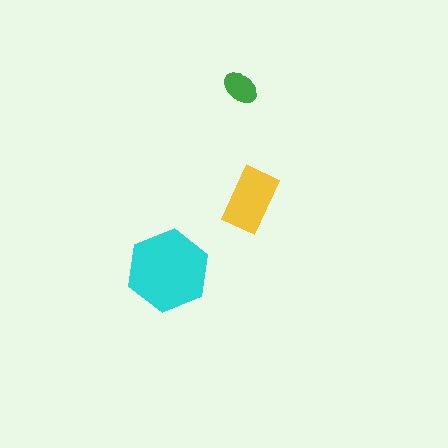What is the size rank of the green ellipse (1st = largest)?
3rd.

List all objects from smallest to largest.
The green ellipse, the yellow rectangle, the cyan hexagon.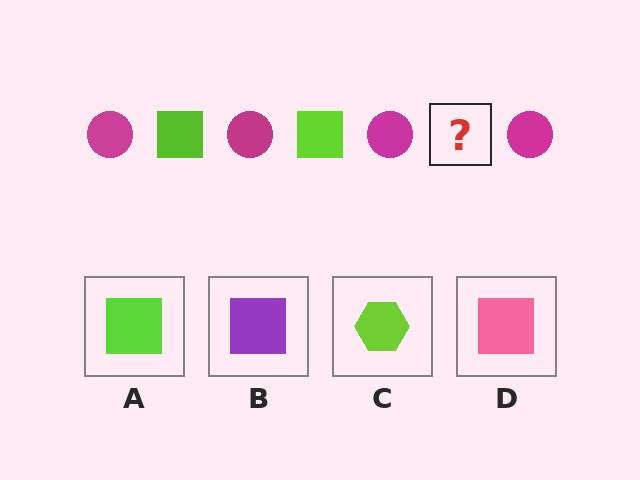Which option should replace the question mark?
Option A.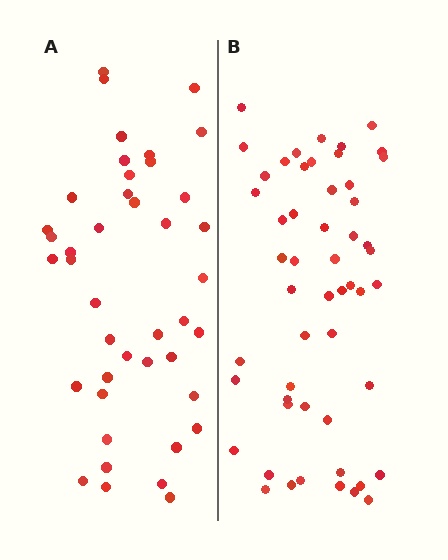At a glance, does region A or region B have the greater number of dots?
Region B (the right region) has more dots.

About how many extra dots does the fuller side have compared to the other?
Region B has roughly 12 or so more dots than region A.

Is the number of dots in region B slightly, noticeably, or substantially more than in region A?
Region B has noticeably more, but not dramatically so. The ratio is roughly 1.3 to 1.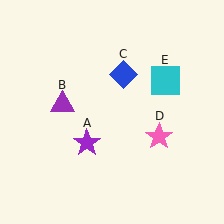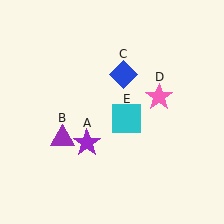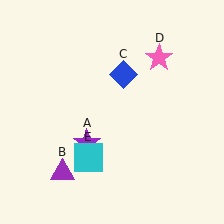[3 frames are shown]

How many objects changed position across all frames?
3 objects changed position: purple triangle (object B), pink star (object D), cyan square (object E).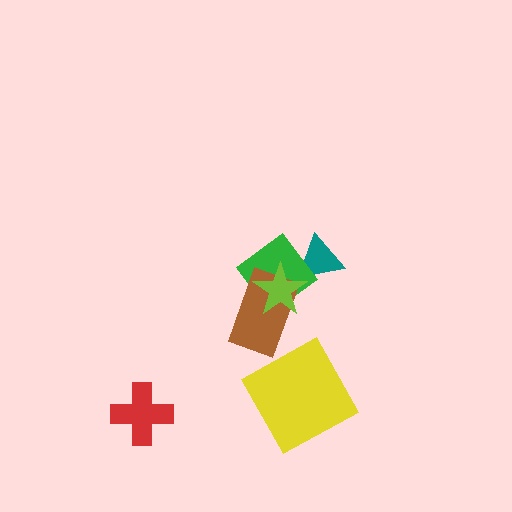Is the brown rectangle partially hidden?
Yes, it is partially covered by another shape.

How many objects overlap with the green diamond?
3 objects overlap with the green diamond.